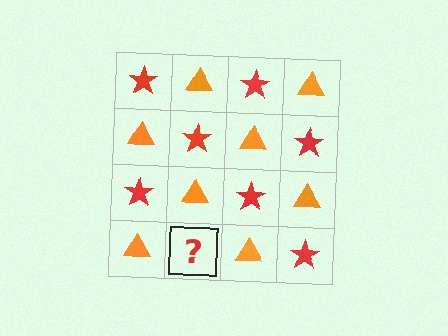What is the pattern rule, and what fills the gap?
The rule is that it alternates red star and orange triangle in a checkerboard pattern. The gap should be filled with a red star.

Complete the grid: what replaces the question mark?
The question mark should be replaced with a red star.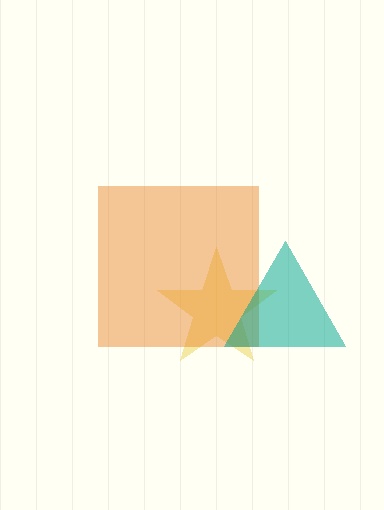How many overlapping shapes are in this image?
There are 3 overlapping shapes in the image.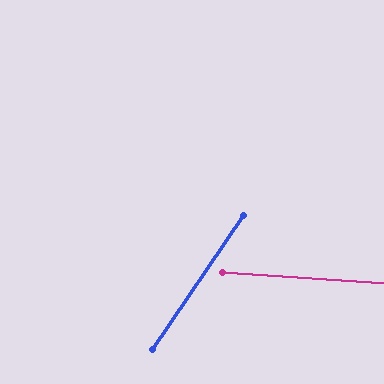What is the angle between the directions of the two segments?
Approximately 60 degrees.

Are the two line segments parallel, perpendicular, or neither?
Neither parallel nor perpendicular — they differ by about 60°.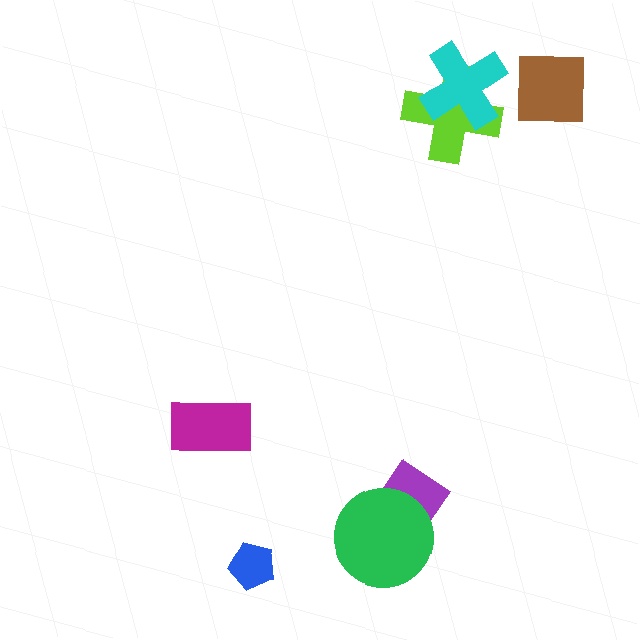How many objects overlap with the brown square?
0 objects overlap with the brown square.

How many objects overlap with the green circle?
1 object overlaps with the green circle.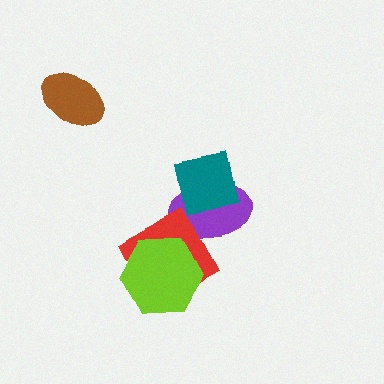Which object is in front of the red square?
The lime hexagon is in front of the red square.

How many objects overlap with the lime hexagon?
1 object overlaps with the lime hexagon.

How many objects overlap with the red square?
2 objects overlap with the red square.